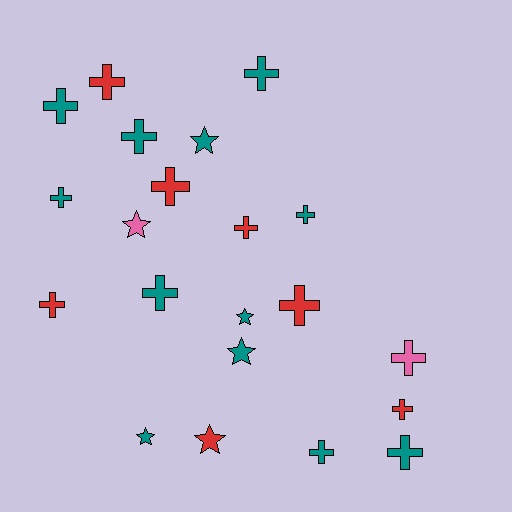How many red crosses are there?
There are 6 red crosses.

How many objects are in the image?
There are 21 objects.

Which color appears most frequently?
Teal, with 12 objects.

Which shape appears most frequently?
Cross, with 15 objects.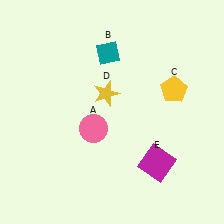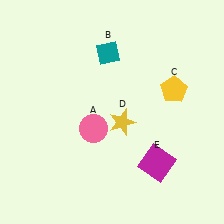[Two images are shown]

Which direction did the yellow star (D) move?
The yellow star (D) moved down.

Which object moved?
The yellow star (D) moved down.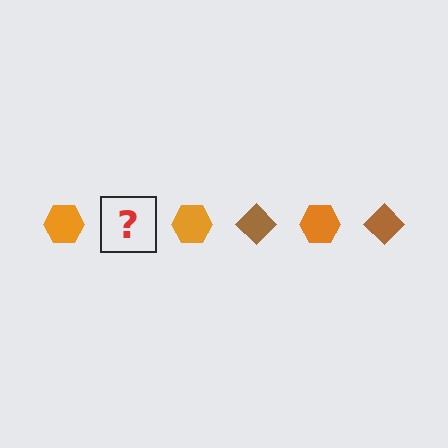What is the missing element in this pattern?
The missing element is a brown diamond.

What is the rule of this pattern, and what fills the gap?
The rule is that the pattern alternates between orange hexagon and brown diamond. The gap should be filled with a brown diamond.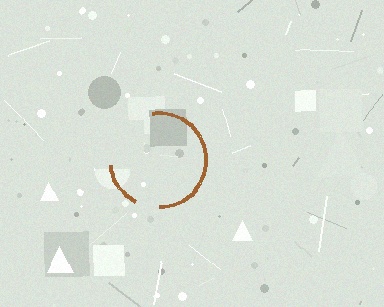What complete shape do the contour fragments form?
The contour fragments form a circle.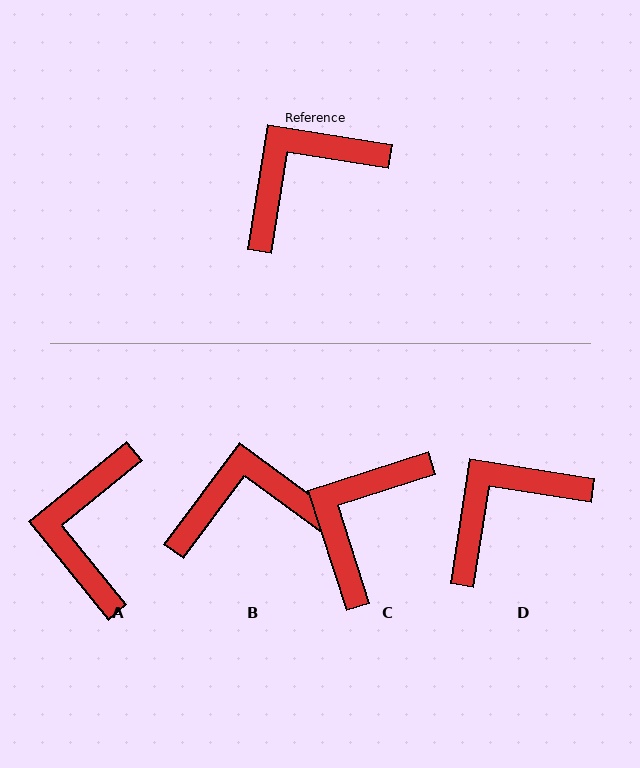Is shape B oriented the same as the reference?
No, it is off by about 27 degrees.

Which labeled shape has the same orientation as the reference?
D.